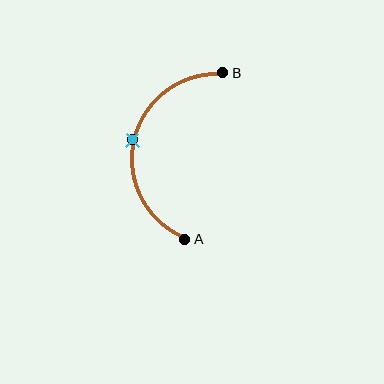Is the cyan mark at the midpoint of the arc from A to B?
Yes. The cyan mark lies on the arc at equal arc-length from both A and B — it is the arc midpoint.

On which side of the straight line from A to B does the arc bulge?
The arc bulges to the left of the straight line connecting A and B.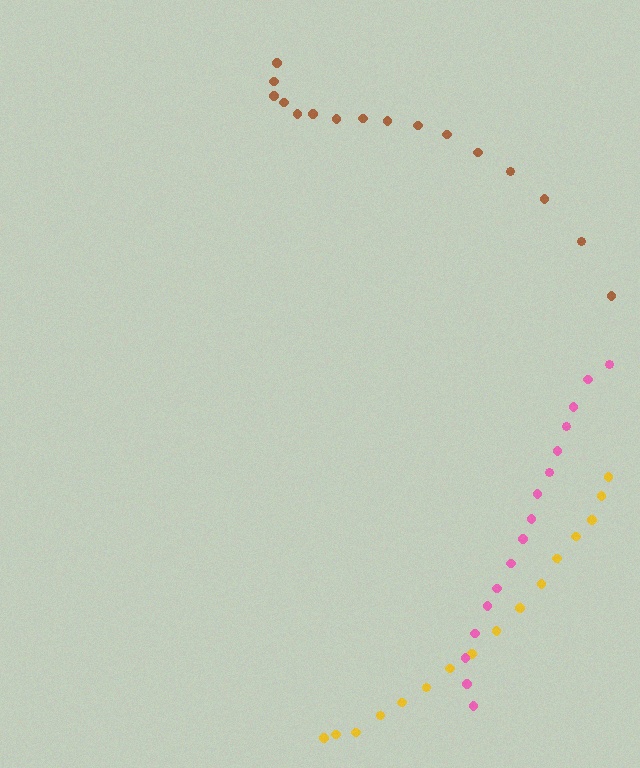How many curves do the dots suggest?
There are 3 distinct paths.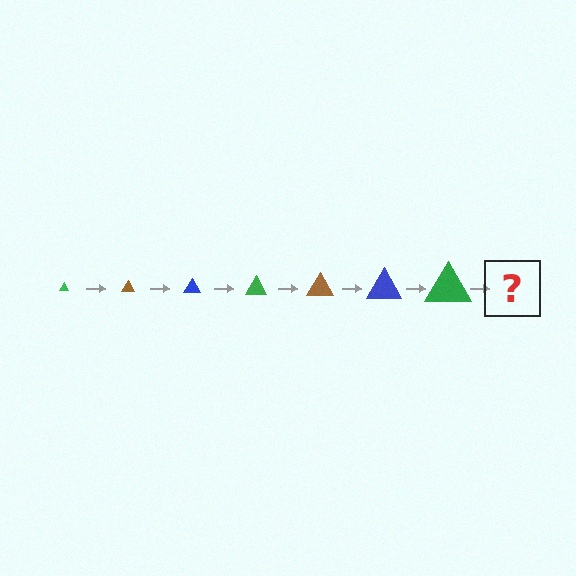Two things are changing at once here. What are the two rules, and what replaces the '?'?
The two rules are that the triangle grows larger each step and the color cycles through green, brown, and blue. The '?' should be a brown triangle, larger than the previous one.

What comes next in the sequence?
The next element should be a brown triangle, larger than the previous one.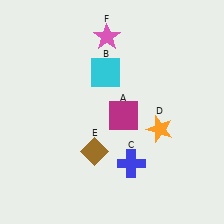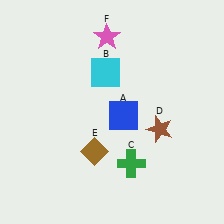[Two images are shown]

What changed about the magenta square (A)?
In Image 1, A is magenta. In Image 2, it changed to blue.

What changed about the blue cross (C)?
In Image 1, C is blue. In Image 2, it changed to green.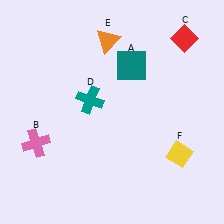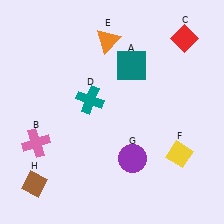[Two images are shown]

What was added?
A purple circle (G), a brown diamond (H) were added in Image 2.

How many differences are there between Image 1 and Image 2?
There are 2 differences between the two images.